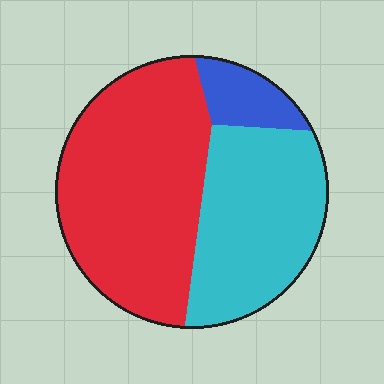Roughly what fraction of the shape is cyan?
Cyan covers about 35% of the shape.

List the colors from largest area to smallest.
From largest to smallest: red, cyan, blue.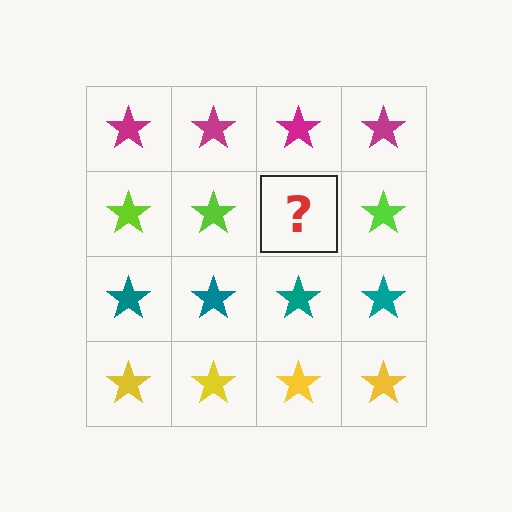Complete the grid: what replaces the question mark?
The question mark should be replaced with a lime star.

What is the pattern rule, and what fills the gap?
The rule is that each row has a consistent color. The gap should be filled with a lime star.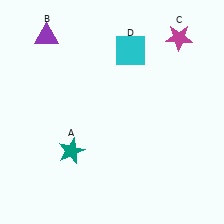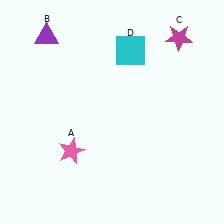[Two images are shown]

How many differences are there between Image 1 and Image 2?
There is 1 difference between the two images.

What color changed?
The star (A) changed from teal in Image 1 to pink in Image 2.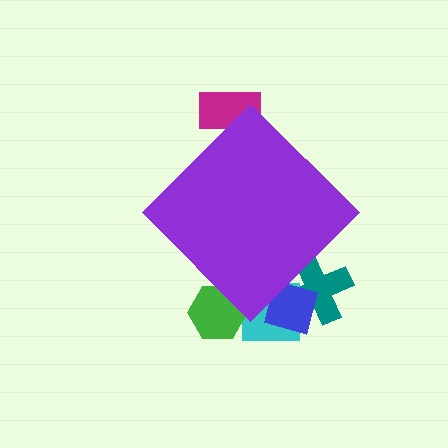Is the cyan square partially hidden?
Yes, the cyan square is partially hidden behind the purple diamond.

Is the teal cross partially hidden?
Yes, the teal cross is partially hidden behind the purple diamond.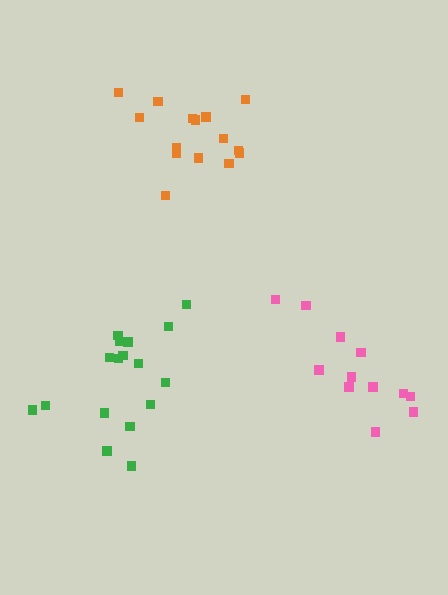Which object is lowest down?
The green cluster is bottommost.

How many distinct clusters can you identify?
There are 3 distinct clusters.